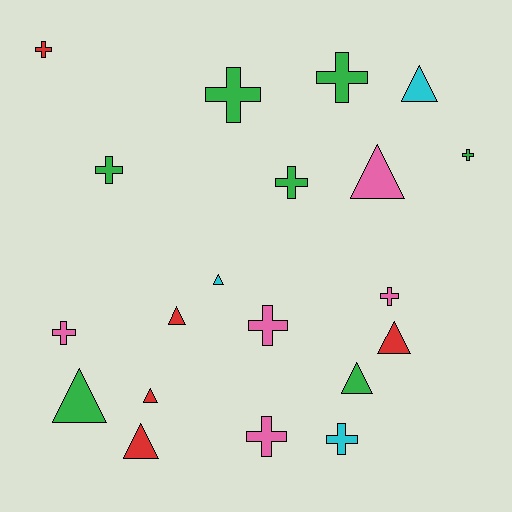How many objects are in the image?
There are 20 objects.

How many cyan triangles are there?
There are 2 cyan triangles.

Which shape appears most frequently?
Cross, with 11 objects.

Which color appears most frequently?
Green, with 7 objects.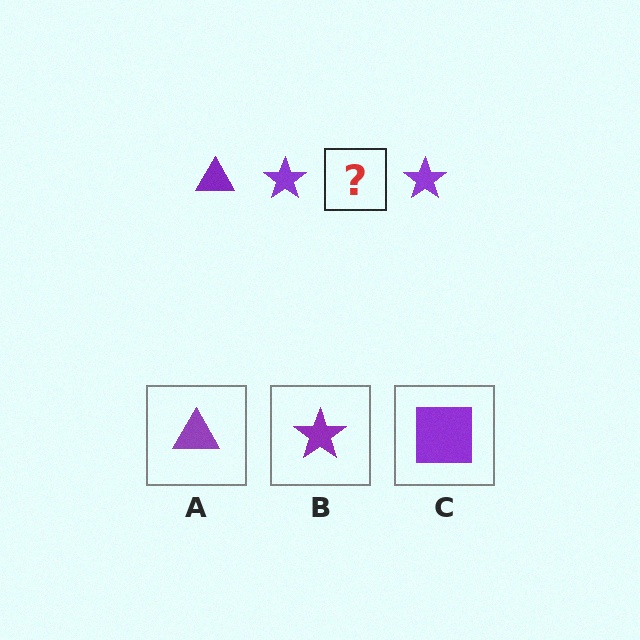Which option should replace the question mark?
Option A.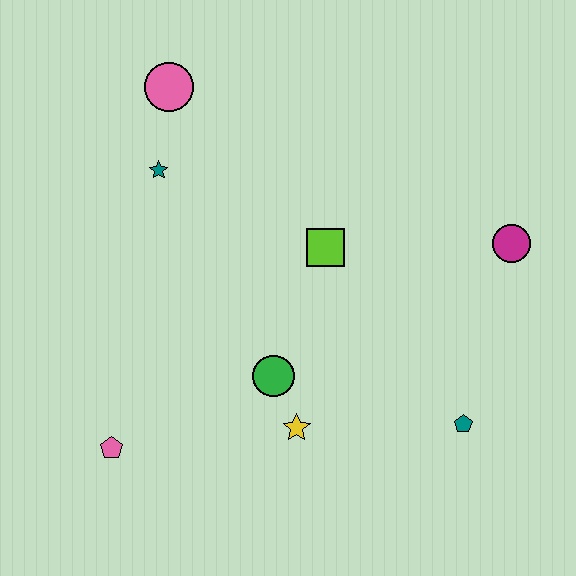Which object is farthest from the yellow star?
The pink circle is farthest from the yellow star.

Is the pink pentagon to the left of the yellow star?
Yes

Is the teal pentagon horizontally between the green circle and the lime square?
No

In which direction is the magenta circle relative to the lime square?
The magenta circle is to the right of the lime square.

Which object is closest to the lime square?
The green circle is closest to the lime square.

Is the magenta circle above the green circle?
Yes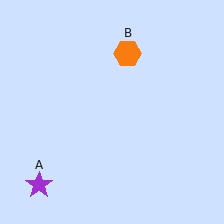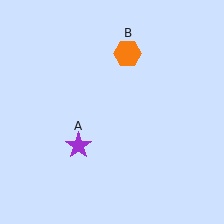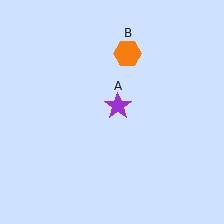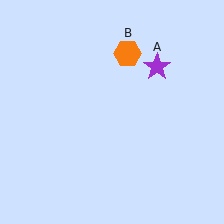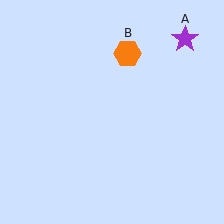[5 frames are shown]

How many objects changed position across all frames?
1 object changed position: purple star (object A).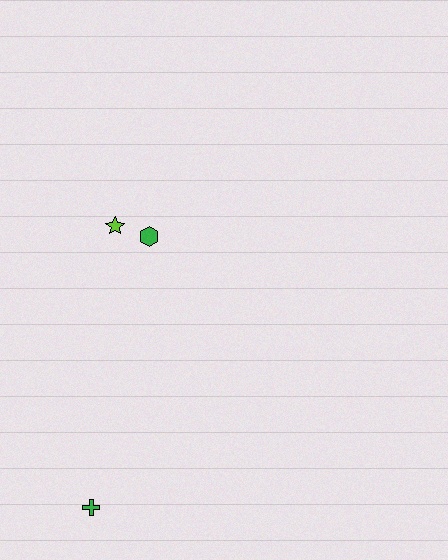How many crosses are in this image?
There is 1 cross.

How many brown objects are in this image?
There are no brown objects.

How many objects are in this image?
There are 3 objects.